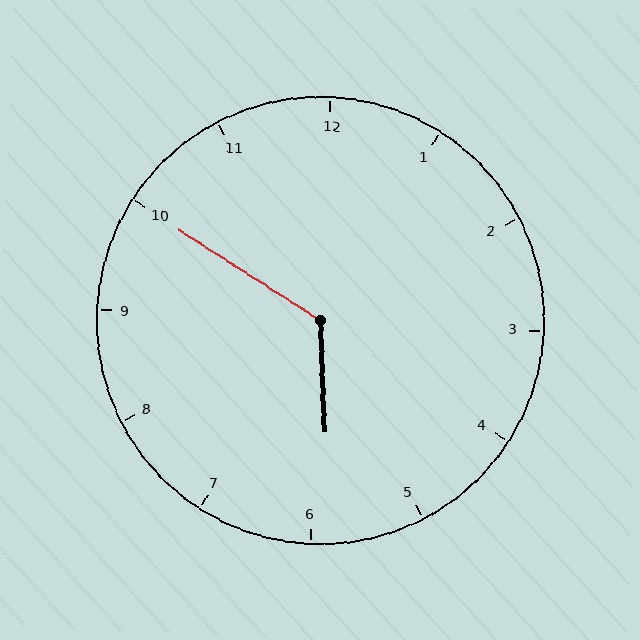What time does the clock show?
5:50.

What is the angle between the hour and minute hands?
Approximately 125 degrees.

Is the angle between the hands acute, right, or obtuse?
It is obtuse.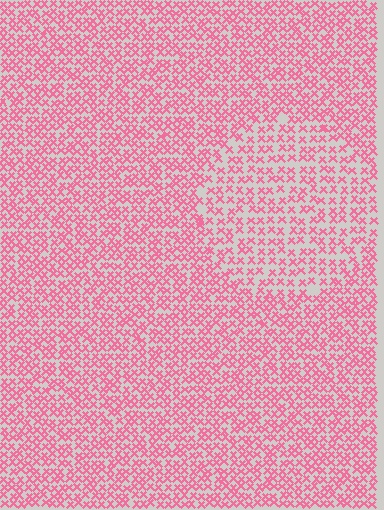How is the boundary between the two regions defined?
The boundary is defined by a change in element density (approximately 1.6x ratio). All elements are the same color, size, and shape.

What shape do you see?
I see a circle.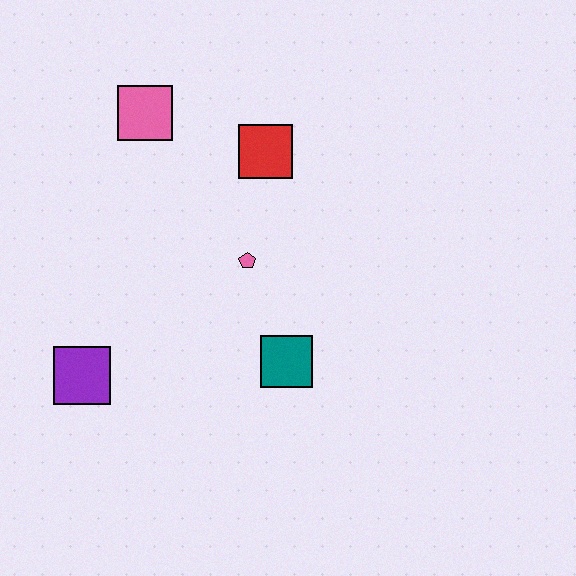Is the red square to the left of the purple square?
No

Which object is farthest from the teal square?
The pink square is farthest from the teal square.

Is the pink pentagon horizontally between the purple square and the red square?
Yes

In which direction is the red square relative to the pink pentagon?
The red square is above the pink pentagon.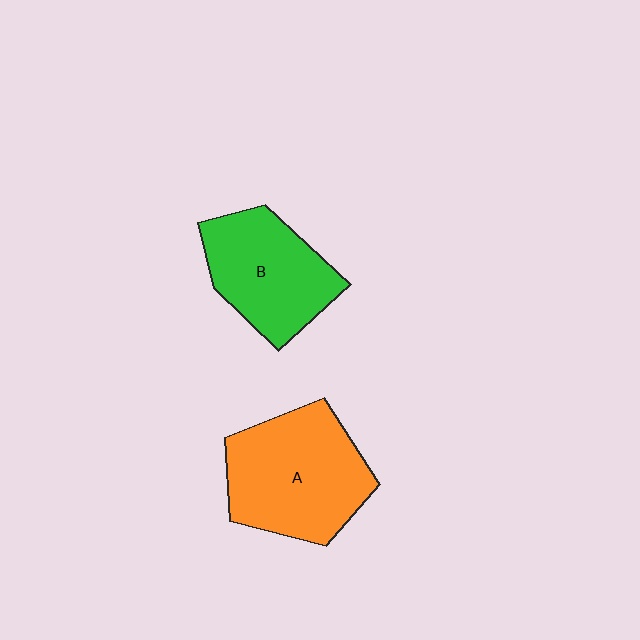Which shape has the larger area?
Shape A (orange).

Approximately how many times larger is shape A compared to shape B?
Approximately 1.2 times.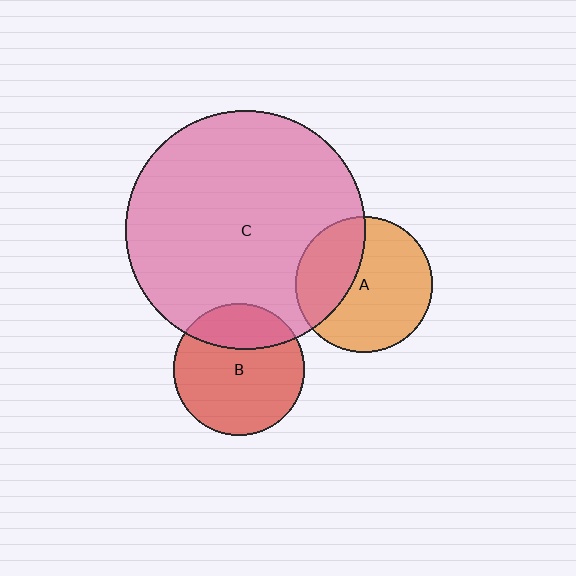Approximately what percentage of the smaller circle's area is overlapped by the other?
Approximately 35%.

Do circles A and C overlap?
Yes.